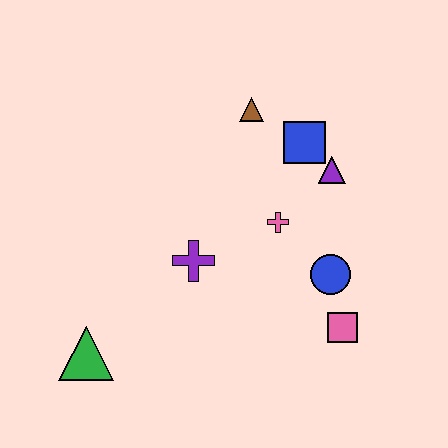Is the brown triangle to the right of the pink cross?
No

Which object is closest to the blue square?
The purple triangle is closest to the blue square.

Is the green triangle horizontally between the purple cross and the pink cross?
No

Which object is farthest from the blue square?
The green triangle is farthest from the blue square.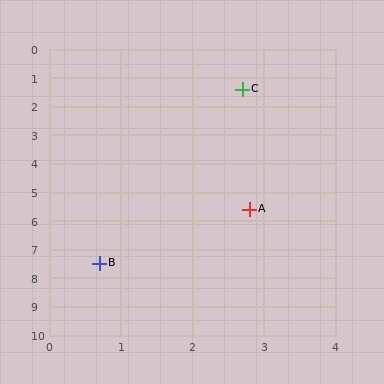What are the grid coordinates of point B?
Point B is at approximately (0.7, 7.5).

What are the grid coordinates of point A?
Point A is at approximately (2.8, 5.6).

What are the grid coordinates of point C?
Point C is at approximately (2.7, 1.4).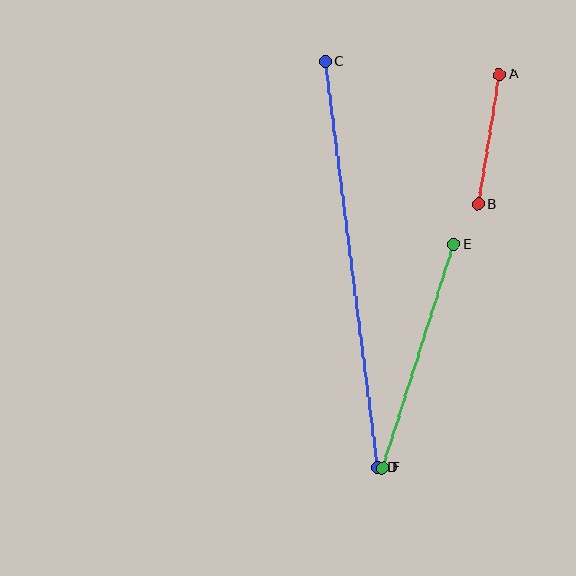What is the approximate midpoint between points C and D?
The midpoint is at approximately (351, 264) pixels.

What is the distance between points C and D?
The distance is approximately 409 pixels.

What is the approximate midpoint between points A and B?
The midpoint is at approximately (489, 139) pixels.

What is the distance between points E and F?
The distance is approximately 234 pixels.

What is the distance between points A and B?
The distance is approximately 131 pixels.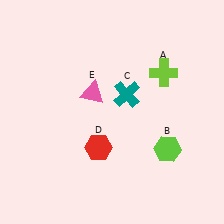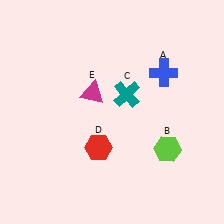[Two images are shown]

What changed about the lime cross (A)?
In Image 1, A is lime. In Image 2, it changed to blue.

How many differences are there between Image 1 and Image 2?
There are 2 differences between the two images.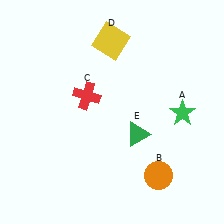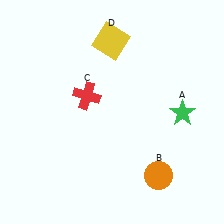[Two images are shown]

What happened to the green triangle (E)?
The green triangle (E) was removed in Image 2. It was in the bottom-right area of Image 1.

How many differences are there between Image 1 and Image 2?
There is 1 difference between the two images.